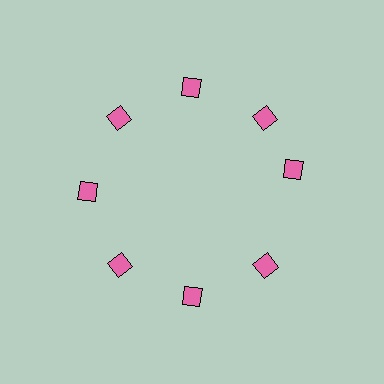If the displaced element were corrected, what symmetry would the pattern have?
It would have 8-fold rotational symmetry — the pattern would map onto itself every 45 degrees.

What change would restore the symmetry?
The symmetry would be restored by rotating it back into even spacing with its neighbors so that all 8 diamonds sit at equal angles and equal distance from the center.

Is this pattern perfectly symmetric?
No. The 8 pink diamonds are arranged in a ring, but one element near the 3 o'clock position is rotated out of alignment along the ring, breaking the 8-fold rotational symmetry.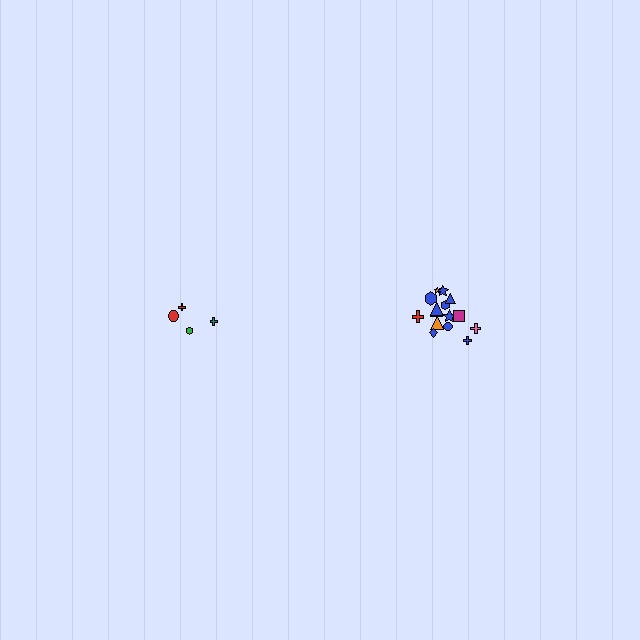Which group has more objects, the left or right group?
The right group.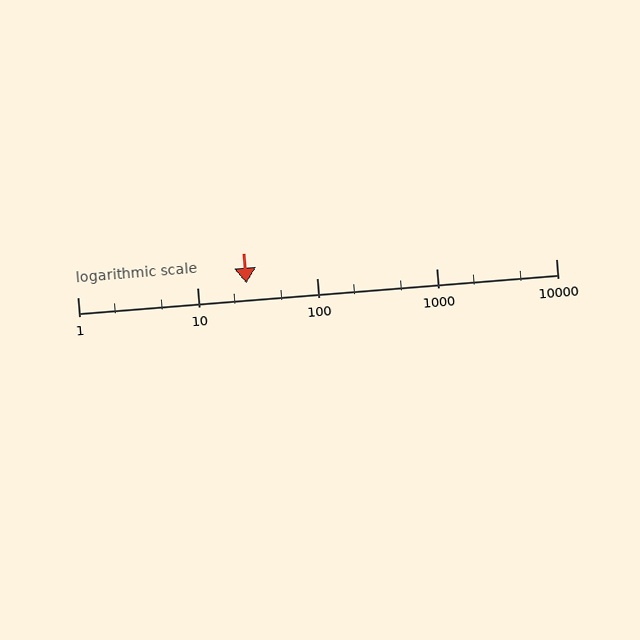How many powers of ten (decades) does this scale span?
The scale spans 4 decades, from 1 to 10000.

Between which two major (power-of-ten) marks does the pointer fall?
The pointer is between 10 and 100.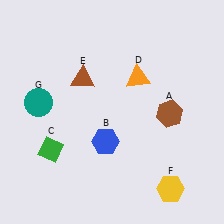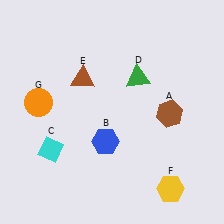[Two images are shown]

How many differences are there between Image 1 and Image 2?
There are 3 differences between the two images.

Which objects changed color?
C changed from green to cyan. D changed from orange to green. G changed from teal to orange.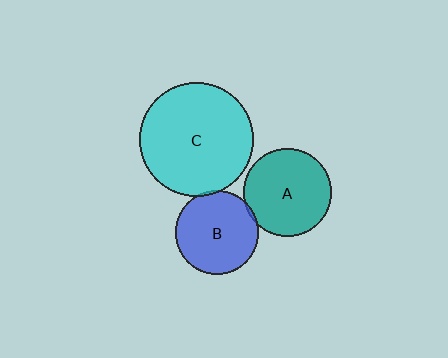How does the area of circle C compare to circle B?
Approximately 1.9 times.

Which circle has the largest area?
Circle C (cyan).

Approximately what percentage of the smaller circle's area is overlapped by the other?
Approximately 5%.